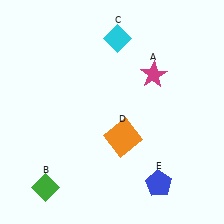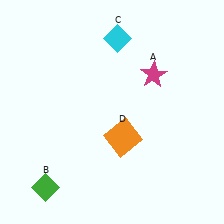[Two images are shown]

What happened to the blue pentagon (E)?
The blue pentagon (E) was removed in Image 2. It was in the bottom-right area of Image 1.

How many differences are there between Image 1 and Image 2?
There is 1 difference between the two images.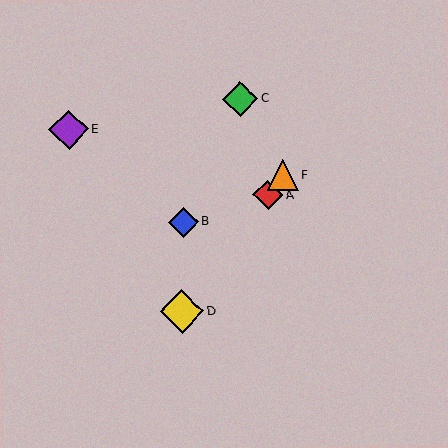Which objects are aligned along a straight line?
Objects A, D, F are aligned along a straight line.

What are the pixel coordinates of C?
Object C is at (240, 99).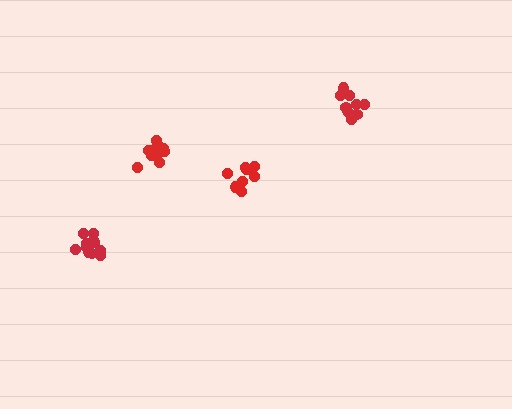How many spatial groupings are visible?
There are 4 spatial groupings.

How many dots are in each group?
Group 1: 8 dots, Group 2: 11 dots, Group 3: 11 dots, Group 4: 10 dots (40 total).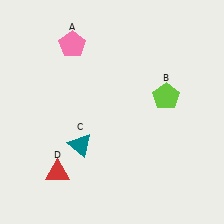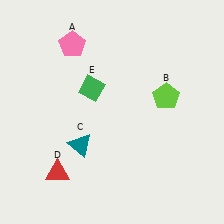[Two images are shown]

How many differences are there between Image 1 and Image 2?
There is 1 difference between the two images.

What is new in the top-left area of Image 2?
A green diamond (E) was added in the top-left area of Image 2.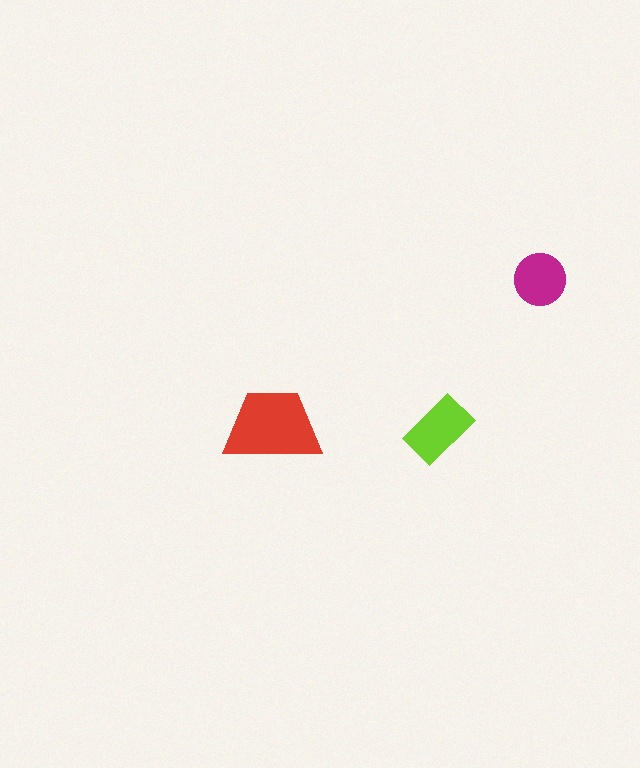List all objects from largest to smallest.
The red trapezoid, the lime rectangle, the magenta circle.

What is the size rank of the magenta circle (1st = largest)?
3rd.